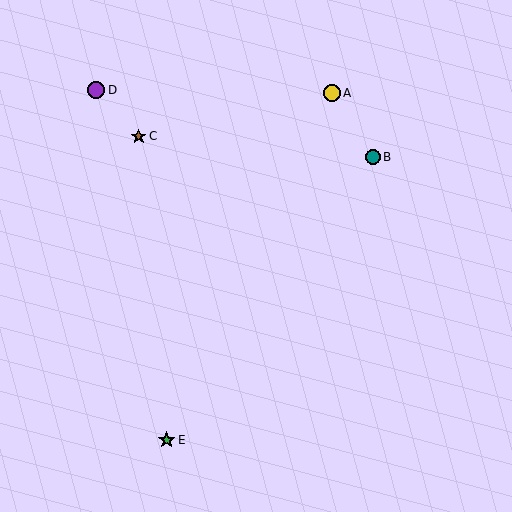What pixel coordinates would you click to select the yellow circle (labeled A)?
Click at (332, 93) to select the yellow circle A.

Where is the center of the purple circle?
The center of the purple circle is at (96, 90).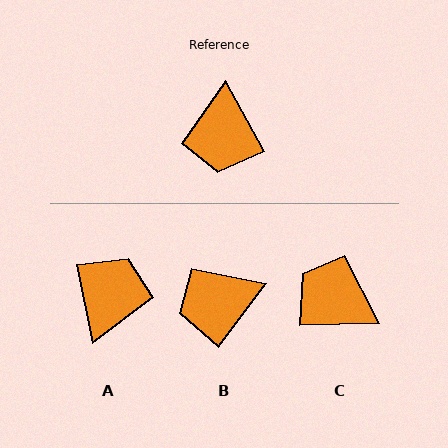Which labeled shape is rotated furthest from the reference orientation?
A, about 162 degrees away.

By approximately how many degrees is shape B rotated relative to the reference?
Approximately 66 degrees clockwise.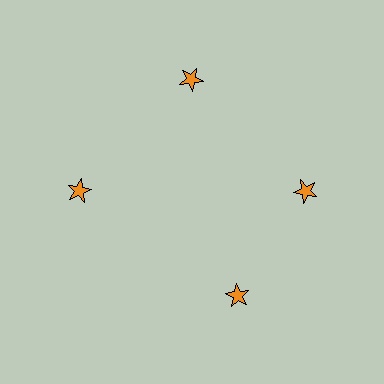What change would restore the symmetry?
The symmetry would be restored by rotating it back into even spacing with its neighbors so that all 4 stars sit at equal angles and equal distance from the center.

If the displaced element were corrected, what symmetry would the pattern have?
It would have 4-fold rotational symmetry — the pattern would map onto itself every 90 degrees.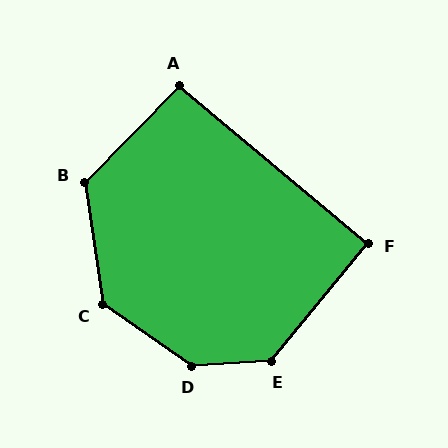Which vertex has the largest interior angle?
D, at approximately 142 degrees.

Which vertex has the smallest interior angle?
F, at approximately 91 degrees.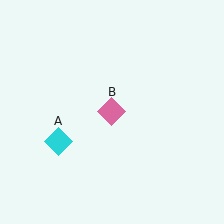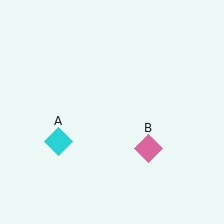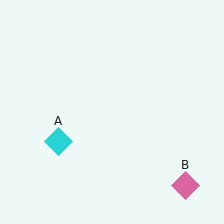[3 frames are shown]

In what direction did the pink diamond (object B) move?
The pink diamond (object B) moved down and to the right.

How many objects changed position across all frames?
1 object changed position: pink diamond (object B).